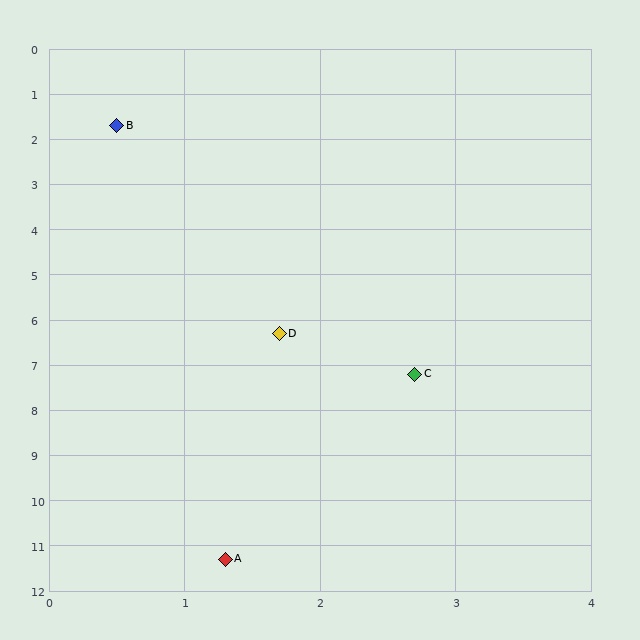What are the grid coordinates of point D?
Point D is at approximately (1.7, 6.3).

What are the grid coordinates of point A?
Point A is at approximately (1.3, 11.3).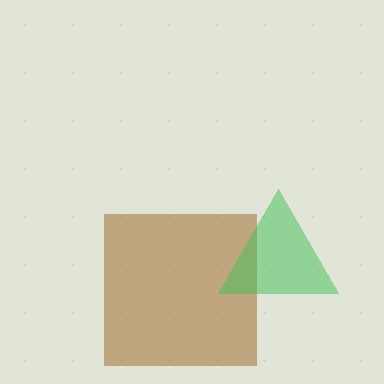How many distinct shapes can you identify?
There are 2 distinct shapes: a brown square, a green triangle.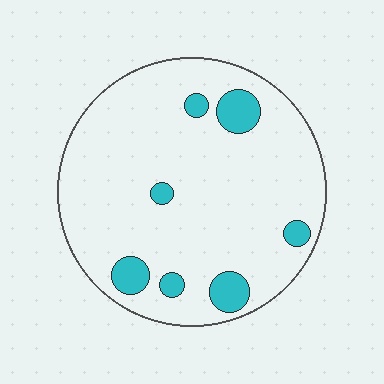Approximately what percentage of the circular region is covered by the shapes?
Approximately 10%.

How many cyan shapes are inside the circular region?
7.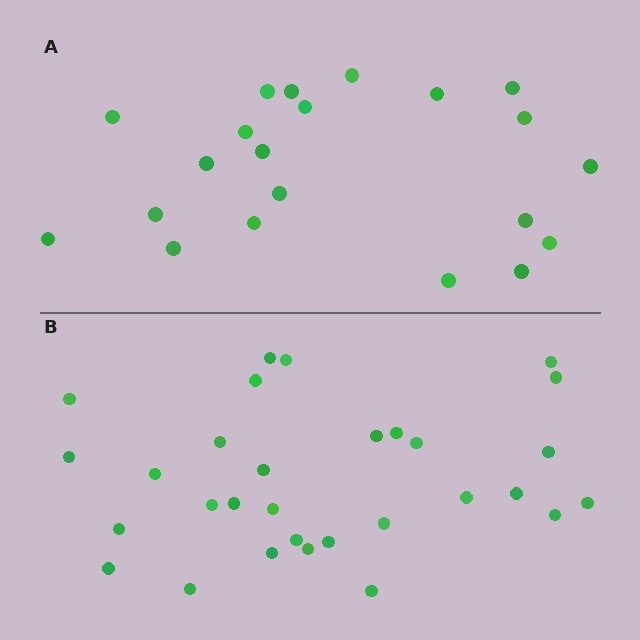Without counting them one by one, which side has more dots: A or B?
Region B (the bottom region) has more dots.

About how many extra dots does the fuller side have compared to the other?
Region B has roughly 8 or so more dots than region A.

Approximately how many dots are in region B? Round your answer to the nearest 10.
About 30 dots.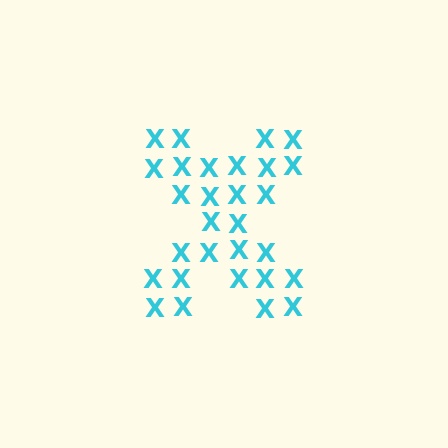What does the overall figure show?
The overall figure shows the letter X.